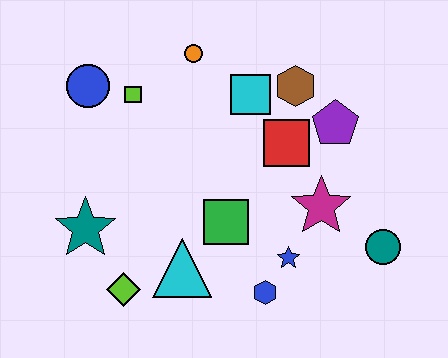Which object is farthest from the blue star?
The blue circle is farthest from the blue star.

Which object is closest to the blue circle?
The lime square is closest to the blue circle.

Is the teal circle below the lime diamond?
No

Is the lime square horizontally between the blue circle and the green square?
Yes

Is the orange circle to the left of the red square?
Yes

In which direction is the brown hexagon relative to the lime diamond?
The brown hexagon is above the lime diamond.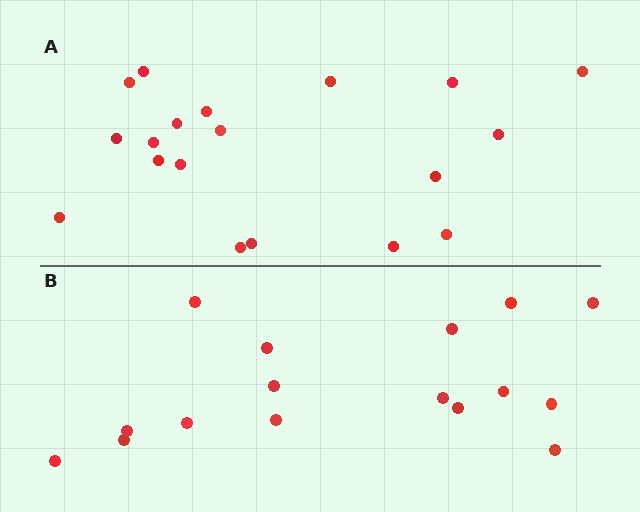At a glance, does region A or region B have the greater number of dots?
Region A (the top region) has more dots.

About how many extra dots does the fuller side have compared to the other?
Region A has just a few more — roughly 2 or 3 more dots than region B.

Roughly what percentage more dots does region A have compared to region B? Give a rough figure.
About 20% more.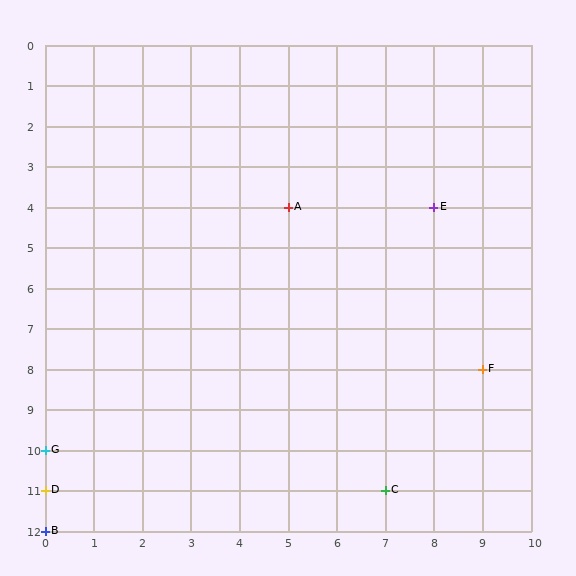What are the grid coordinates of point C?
Point C is at grid coordinates (7, 11).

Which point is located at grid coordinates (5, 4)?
Point A is at (5, 4).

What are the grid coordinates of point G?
Point G is at grid coordinates (0, 10).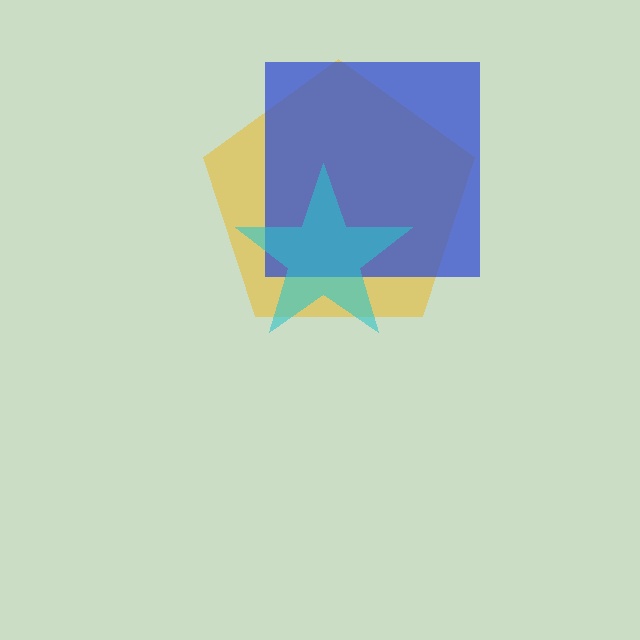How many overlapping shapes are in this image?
There are 3 overlapping shapes in the image.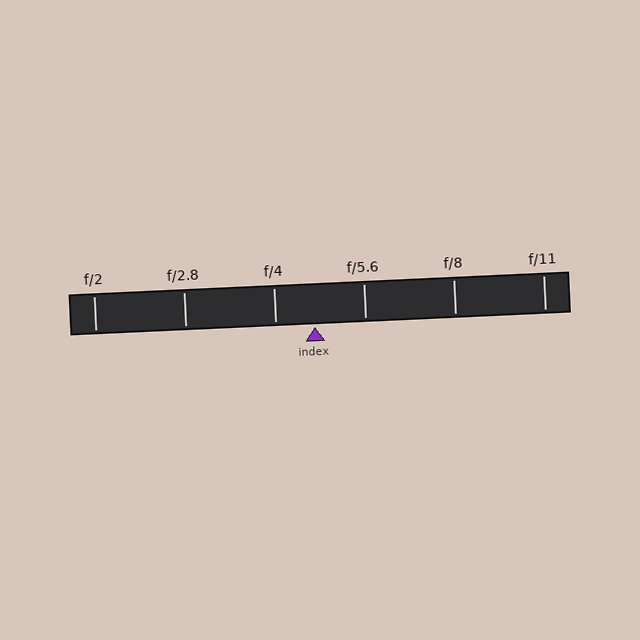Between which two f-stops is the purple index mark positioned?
The index mark is between f/4 and f/5.6.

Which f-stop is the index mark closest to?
The index mark is closest to f/4.